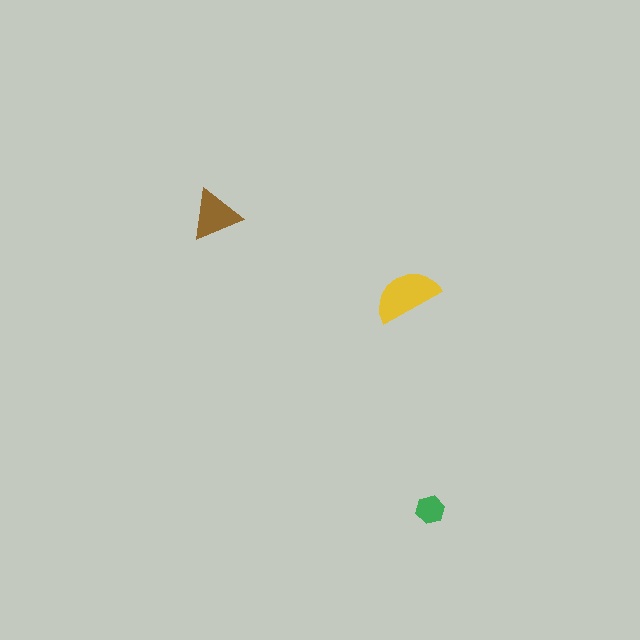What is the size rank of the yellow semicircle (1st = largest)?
1st.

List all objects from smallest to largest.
The green hexagon, the brown triangle, the yellow semicircle.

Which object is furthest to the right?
The green hexagon is rightmost.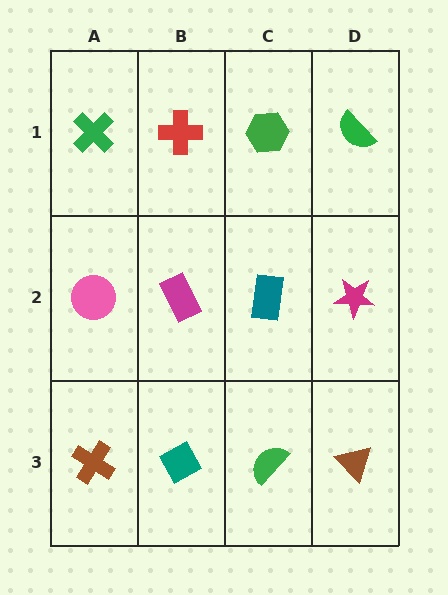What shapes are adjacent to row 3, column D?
A magenta star (row 2, column D), a green semicircle (row 3, column C).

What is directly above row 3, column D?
A magenta star.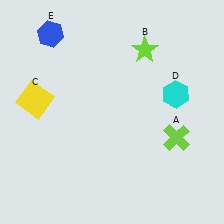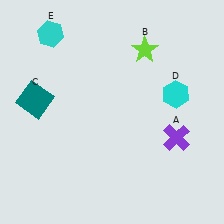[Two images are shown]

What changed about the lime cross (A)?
In Image 1, A is lime. In Image 2, it changed to purple.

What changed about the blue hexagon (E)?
In Image 1, E is blue. In Image 2, it changed to cyan.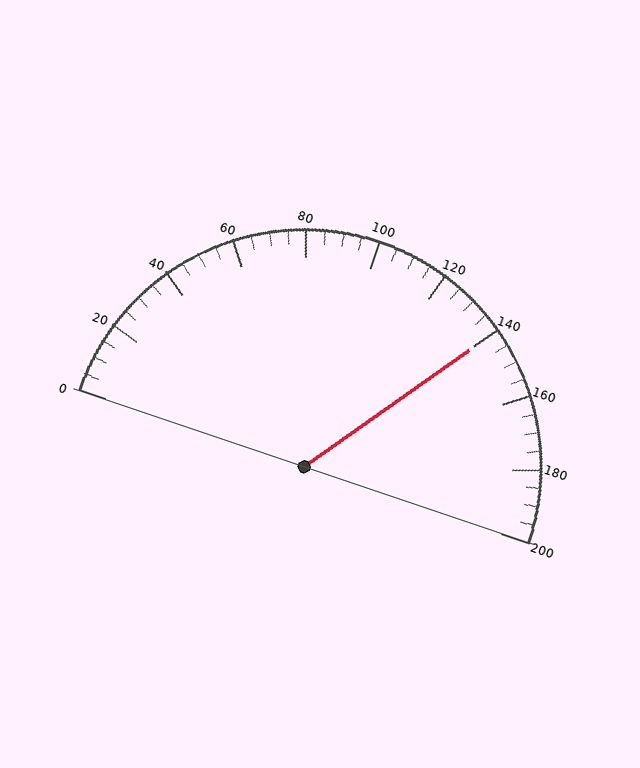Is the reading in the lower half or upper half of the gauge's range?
The reading is in the upper half of the range (0 to 200).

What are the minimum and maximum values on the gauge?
The gauge ranges from 0 to 200.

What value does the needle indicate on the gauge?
The needle indicates approximately 140.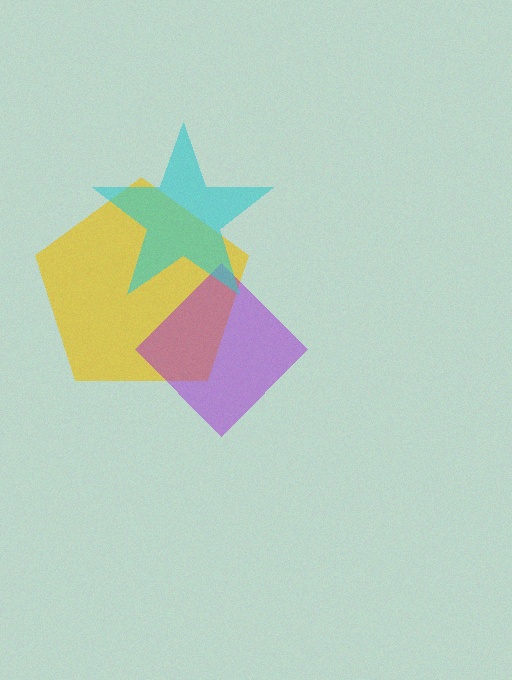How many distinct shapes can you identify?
There are 3 distinct shapes: a yellow pentagon, a purple diamond, a cyan star.